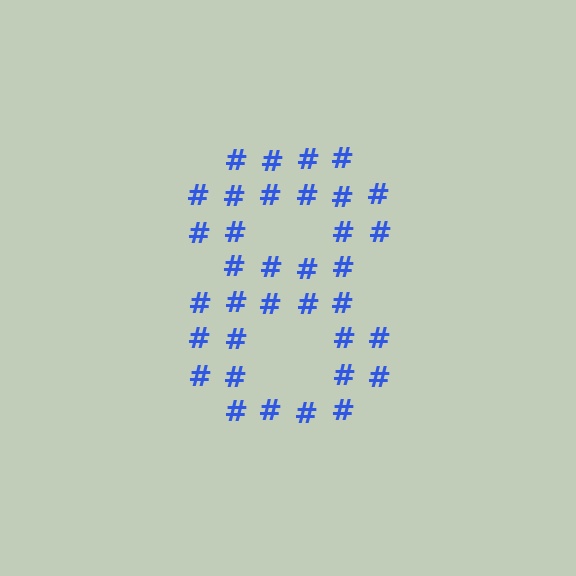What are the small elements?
The small elements are hash symbols.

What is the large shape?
The large shape is the digit 8.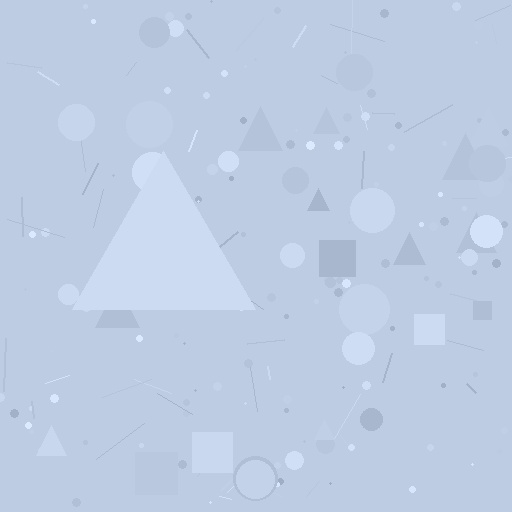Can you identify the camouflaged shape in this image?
The camouflaged shape is a triangle.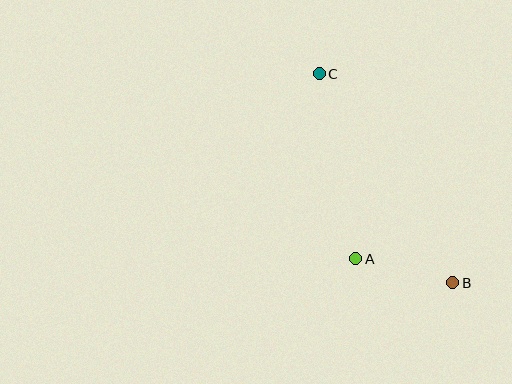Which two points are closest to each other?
Points A and B are closest to each other.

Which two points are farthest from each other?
Points B and C are farthest from each other.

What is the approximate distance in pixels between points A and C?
The distance between A and C is approximately 188 pixels.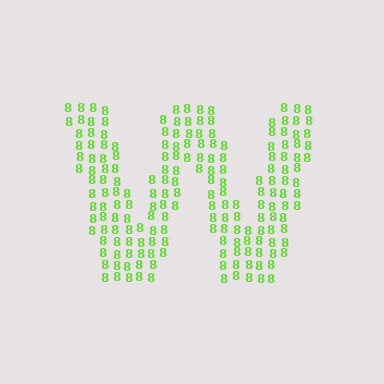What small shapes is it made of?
It is made of small digit 8's.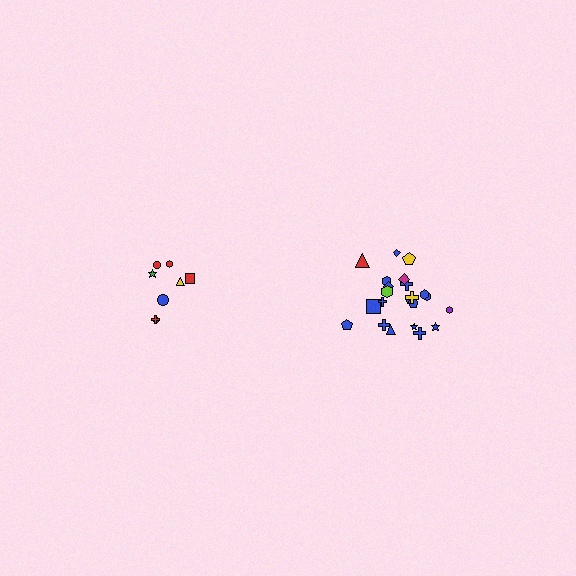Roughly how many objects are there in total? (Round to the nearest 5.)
Roughly 30 objects in total.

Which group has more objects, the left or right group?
The right group.